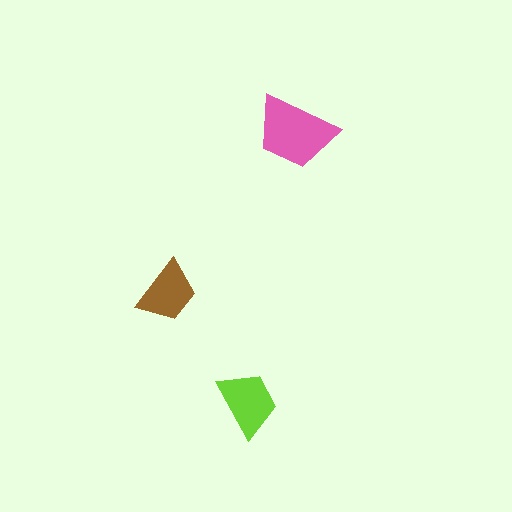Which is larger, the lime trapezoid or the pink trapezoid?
The pink one.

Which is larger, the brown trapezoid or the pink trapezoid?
The pink one.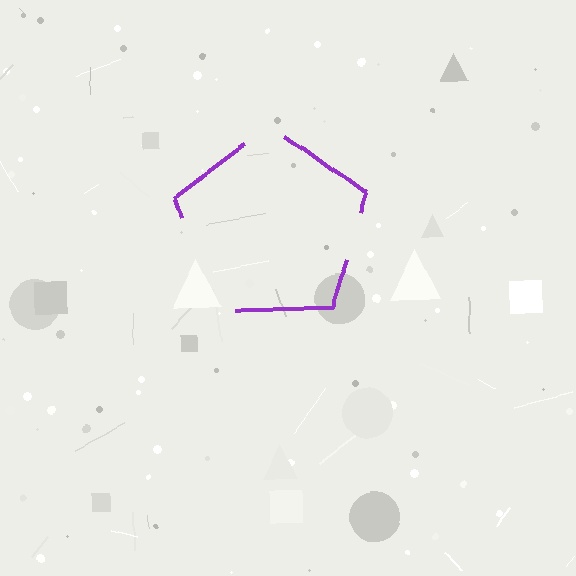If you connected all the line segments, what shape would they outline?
They would outline a pentagon.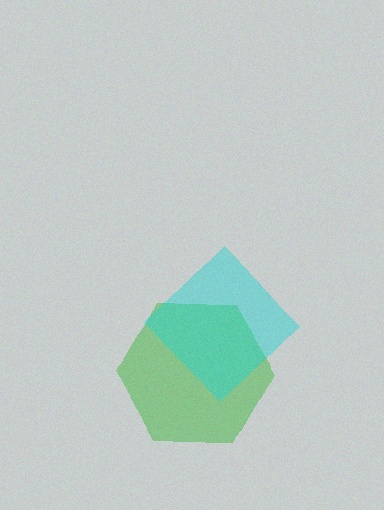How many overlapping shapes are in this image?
There are 2 overlapping shapes in the image.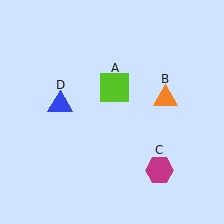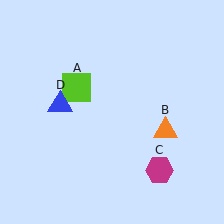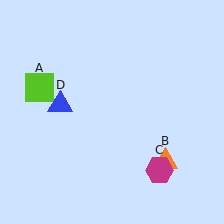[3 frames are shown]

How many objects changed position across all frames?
2 objects changed position: lime square (object A), orange triangle (object B).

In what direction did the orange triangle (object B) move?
The orange triangle (object B) moved down.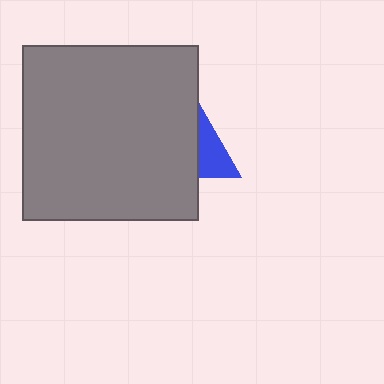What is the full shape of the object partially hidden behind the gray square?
The partially hidden object is a blue triangle.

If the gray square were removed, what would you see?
You would see the complete blue triangle.